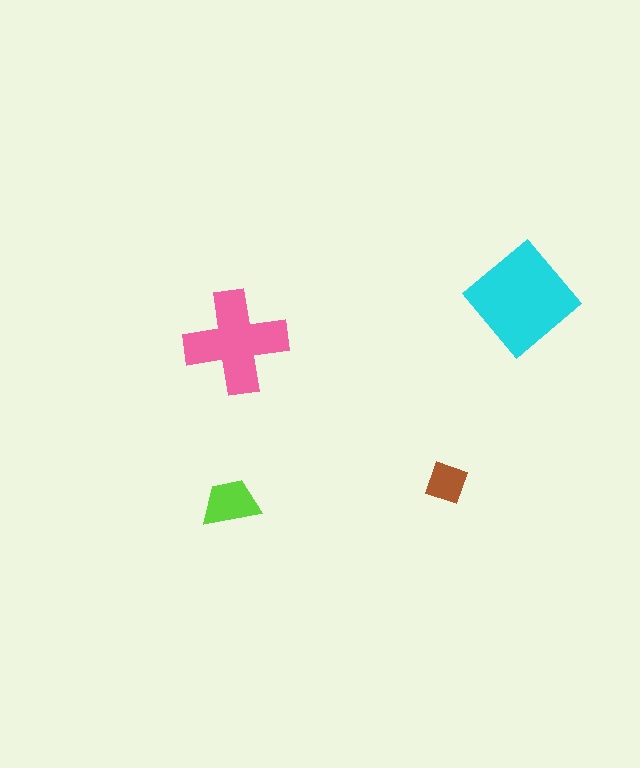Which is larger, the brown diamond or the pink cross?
The pink cross.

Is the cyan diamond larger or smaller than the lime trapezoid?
Larger.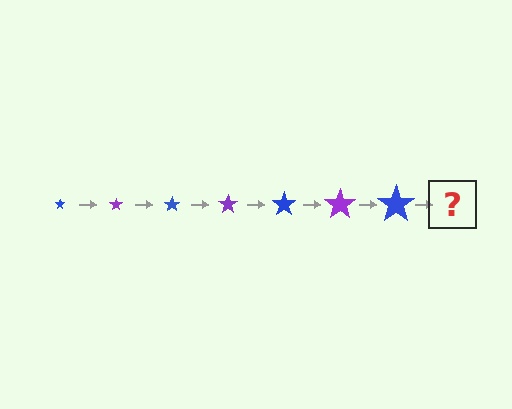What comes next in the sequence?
The next element should be a purple star, larger than the previous one.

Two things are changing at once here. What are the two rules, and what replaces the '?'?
The two rules are that the star grows larger each step and the color cycles through blue and purple. The '?' should be a purple star, larger than the previous one.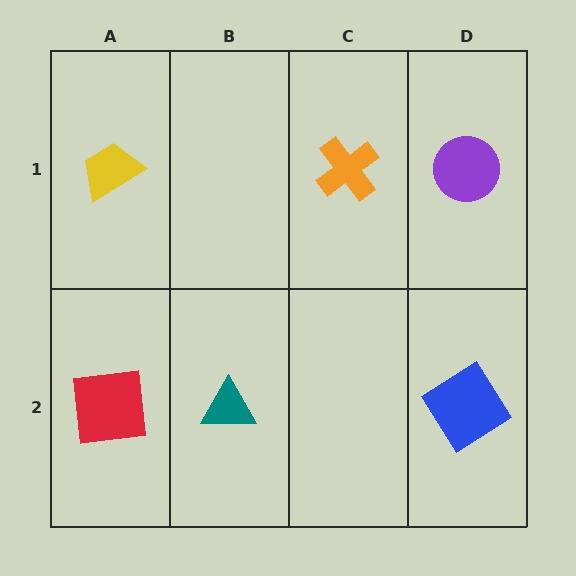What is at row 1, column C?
An orange cross.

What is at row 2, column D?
A blue diamond.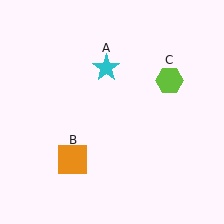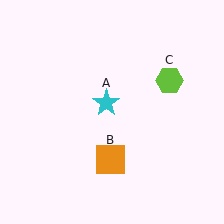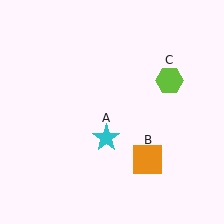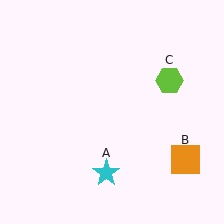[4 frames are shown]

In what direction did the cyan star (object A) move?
The cyan star (object A) moved down.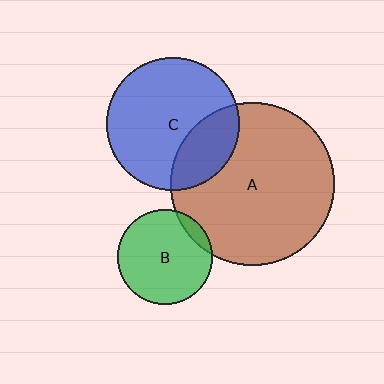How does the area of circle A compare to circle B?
Approximately 3.0 times.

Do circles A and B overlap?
Yes.